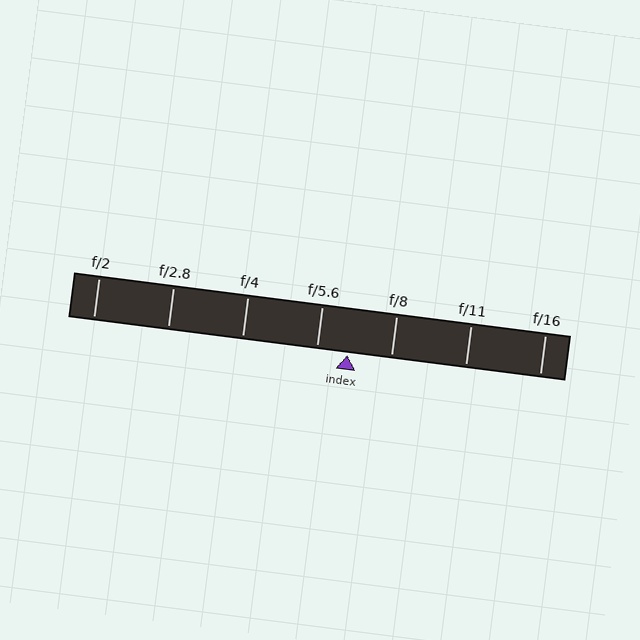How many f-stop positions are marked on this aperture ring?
There are 7 f-stop positions marked.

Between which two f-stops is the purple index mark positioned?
The index mark is between f/5.6 and f/8.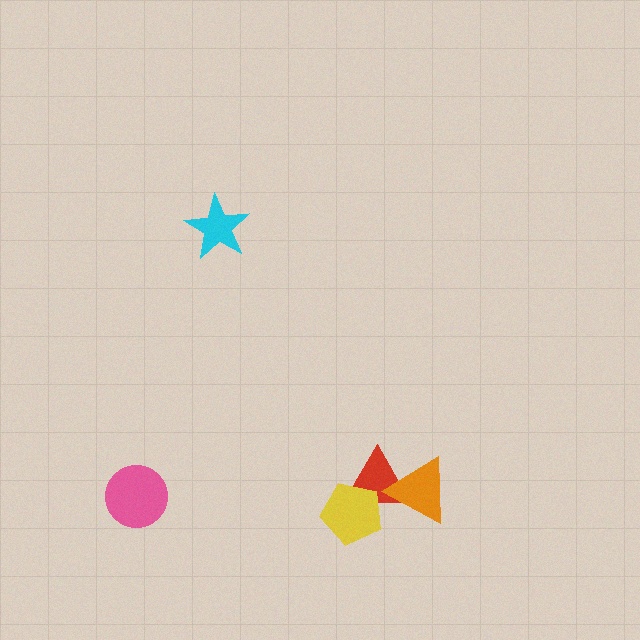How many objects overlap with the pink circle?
0 objects overlap with the pink circle.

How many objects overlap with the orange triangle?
1 object overlaps with the orange triangle.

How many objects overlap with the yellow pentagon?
1 object overlaps with the yellow pentagon.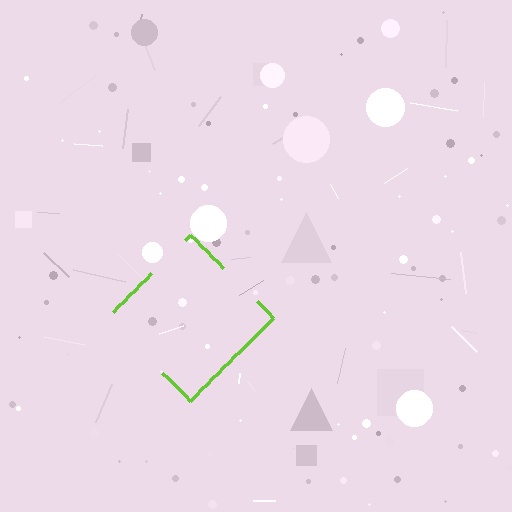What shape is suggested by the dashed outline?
The dashed outline suggests a diamond.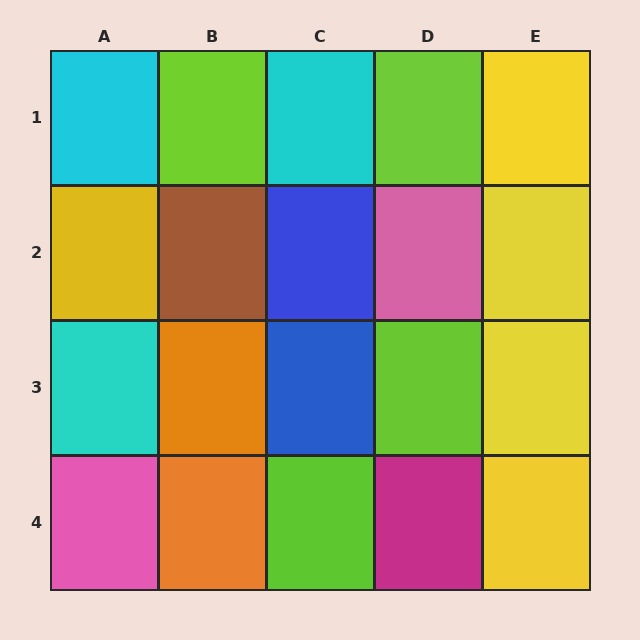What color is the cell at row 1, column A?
Cyan.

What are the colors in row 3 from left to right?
Cyan, orange, blue, lime, yellow.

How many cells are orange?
2 cells are orange.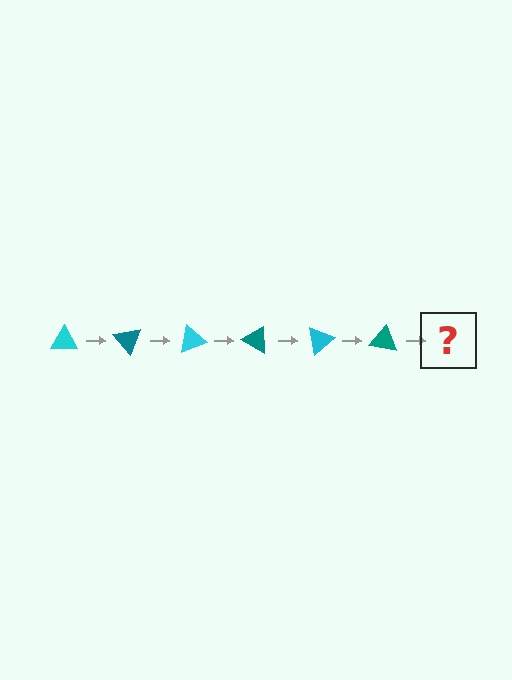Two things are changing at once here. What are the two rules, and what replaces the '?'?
The two rules are that it rotates 50 degrees each step and the color cycles through cyan and teal. The '?' should be a cyan triangle, rotated 300 degrees from the start.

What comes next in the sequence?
The next element should be a cyan triangle, rotated 300 degrees from the start.